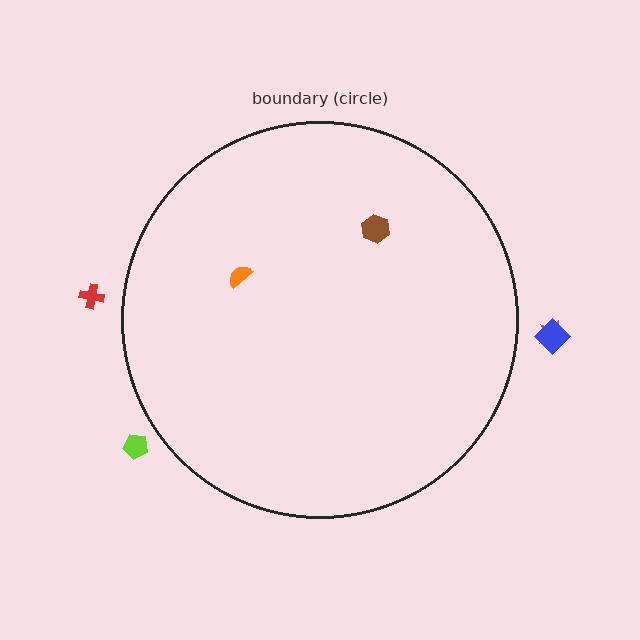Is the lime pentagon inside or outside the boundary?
Outside.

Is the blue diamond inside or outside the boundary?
Outside.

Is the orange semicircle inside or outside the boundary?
Inside.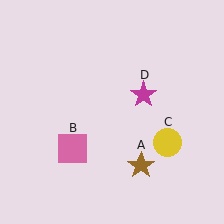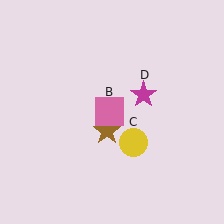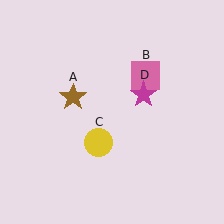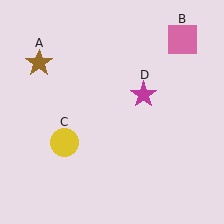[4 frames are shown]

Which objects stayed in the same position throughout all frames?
Magenta star (object D) remained stationary.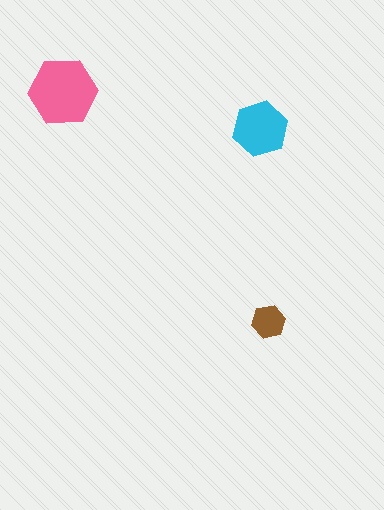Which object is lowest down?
The brown hexagon is bottommost.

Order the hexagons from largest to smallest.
the pink one, the cyan one, the brown one.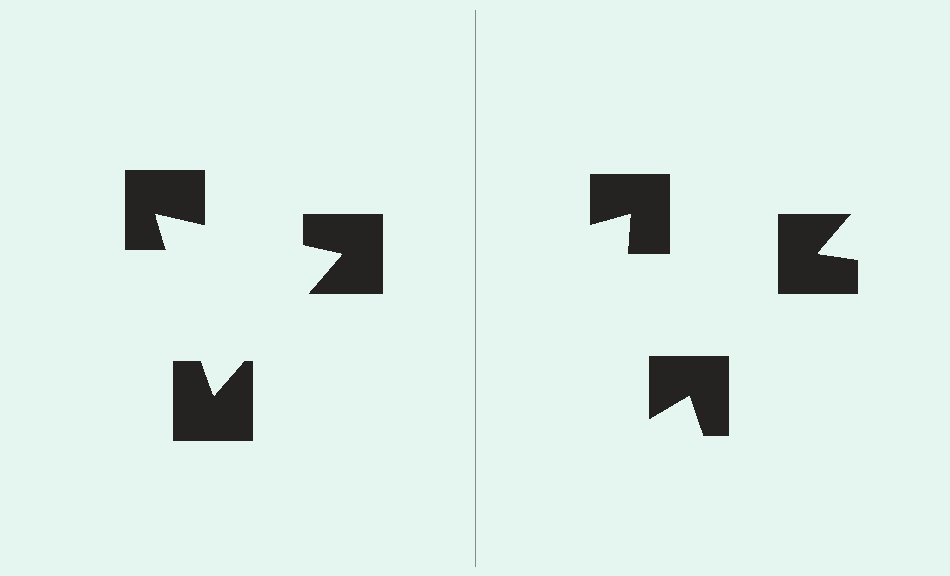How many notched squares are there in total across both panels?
6 — 3 on each side.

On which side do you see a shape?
An illusory triangle appears on the left side. On the right side the wedge cuts are rotated, so no coherent shape forms.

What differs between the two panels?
The notched squares are positioned identically on both sides; only the wedge orientations differ. On the left they align to a triangle; on the right they are misaligned.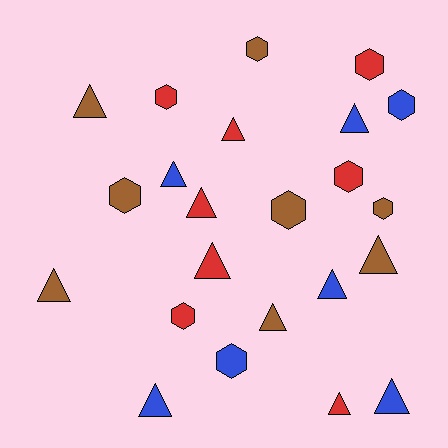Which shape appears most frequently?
Triangle, with 13 objects.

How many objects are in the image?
There are 23 objects.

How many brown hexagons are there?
There are 4 brown hexagons.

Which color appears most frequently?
Brown, with 8 objects.